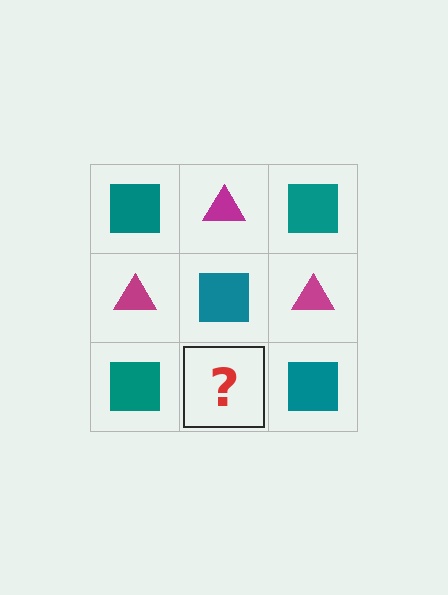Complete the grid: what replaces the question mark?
The question mark should be replaced with a magenta triangle.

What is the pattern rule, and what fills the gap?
The rule is that it alternates teal square and magenta triangle in a checkerboard pattern. The gap should be filled with a magenta triangle.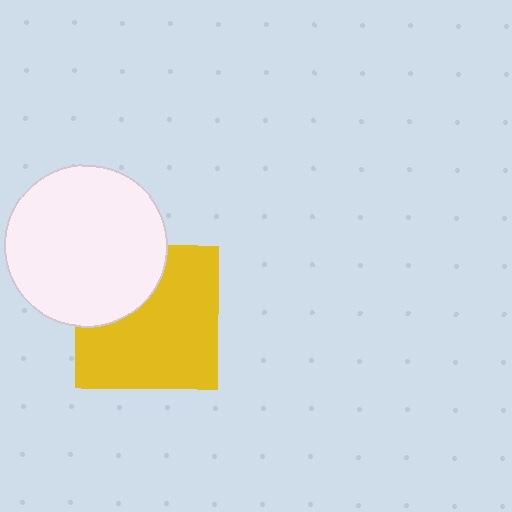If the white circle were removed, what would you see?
You would see the complete yellow square.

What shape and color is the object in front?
The object in front is a white circle.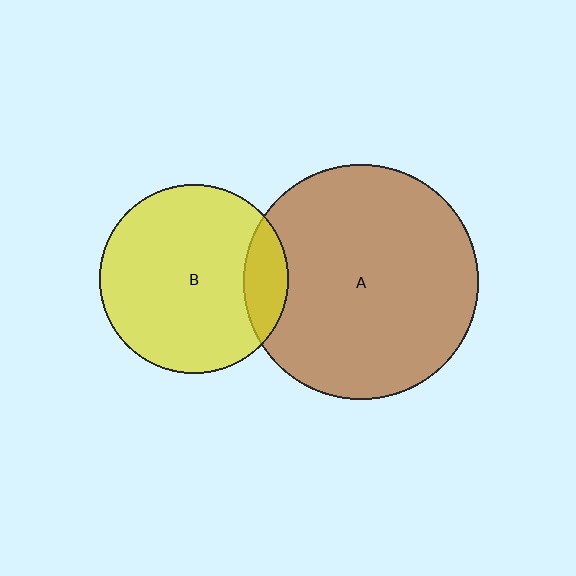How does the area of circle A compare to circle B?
Approximately 1.6 times.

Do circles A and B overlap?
Yes.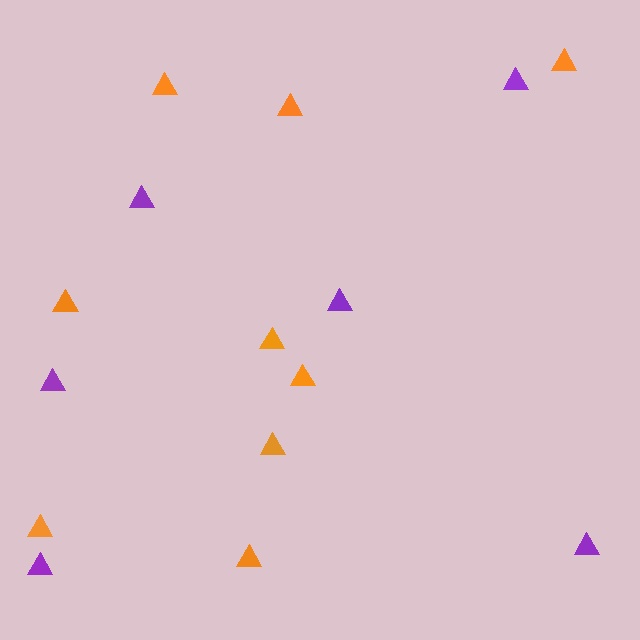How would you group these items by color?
There are 2 groups: one group of purple triangles (6) and one group of orange triangles (9).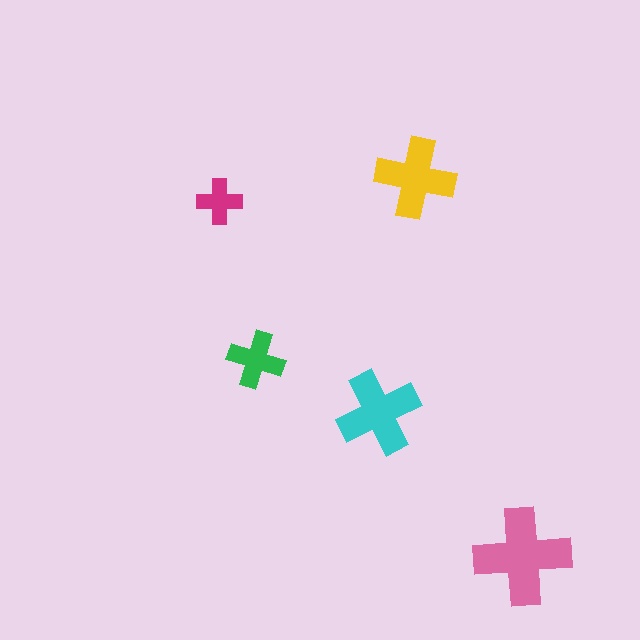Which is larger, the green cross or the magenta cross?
The green one.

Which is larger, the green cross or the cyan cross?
The cyan one.